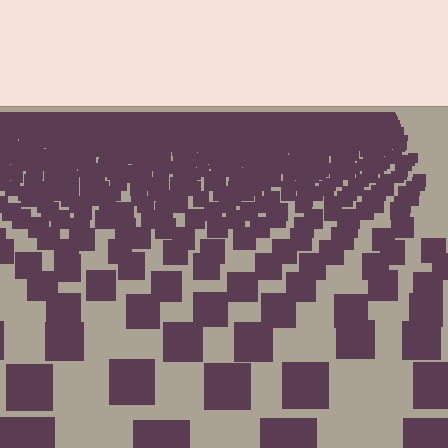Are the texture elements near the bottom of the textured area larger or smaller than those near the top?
Larger. Near the bottom, elements are closer to the viewer and appear at a bigger on-screen size.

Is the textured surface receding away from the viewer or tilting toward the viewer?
The surface is receding away from the viewer. Texture elements get smaller and denser toward the top.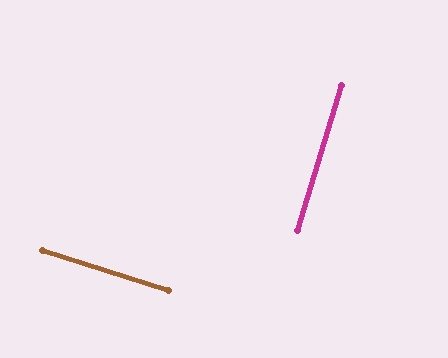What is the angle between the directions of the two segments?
Approximately 89 degrees.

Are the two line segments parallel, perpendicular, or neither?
Perpendicular — they meet at approximately 89°.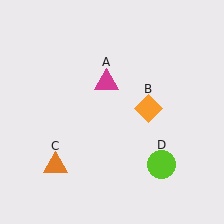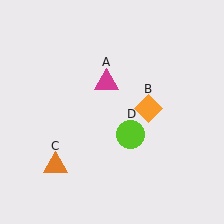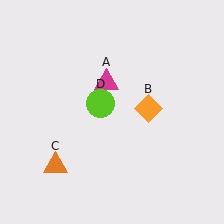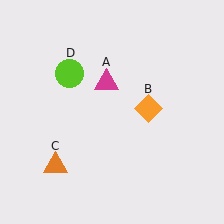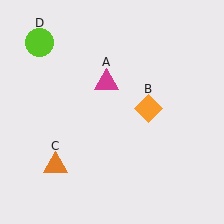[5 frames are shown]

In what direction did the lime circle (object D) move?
The lime circle (object D) moved up and to the left.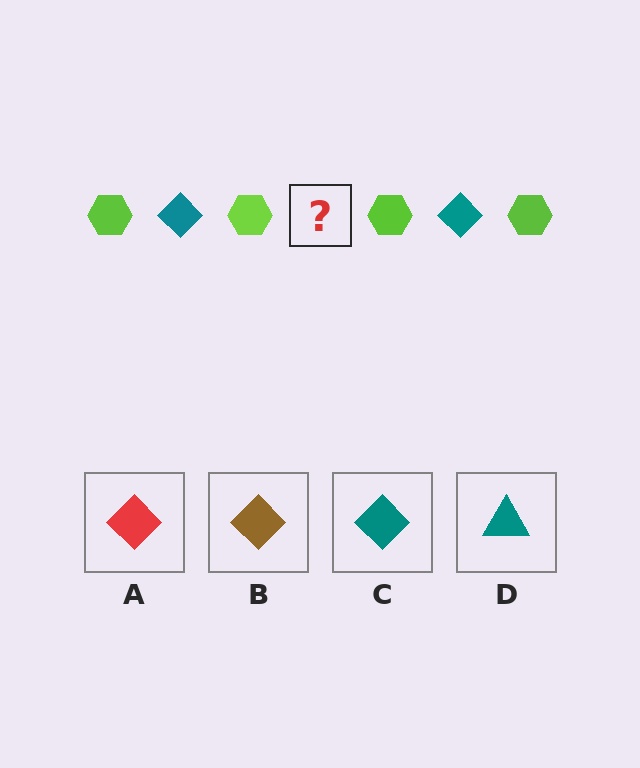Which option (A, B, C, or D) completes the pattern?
C.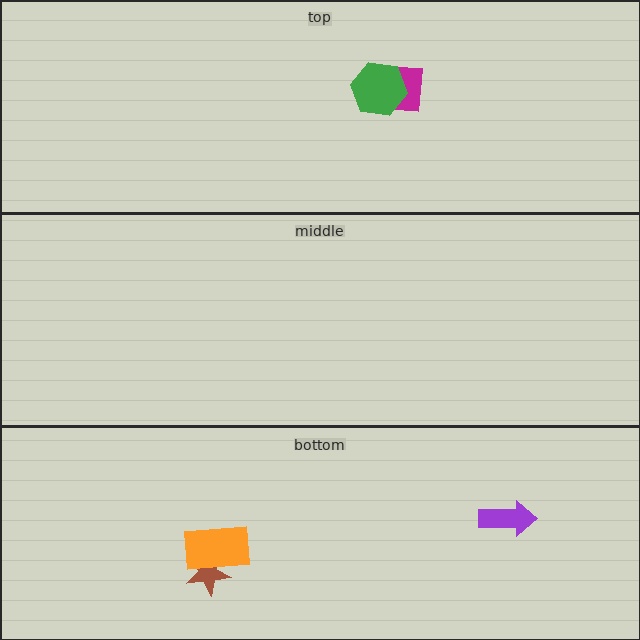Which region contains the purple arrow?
The bottom region.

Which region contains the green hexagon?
The top region.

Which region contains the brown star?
The bottom region.